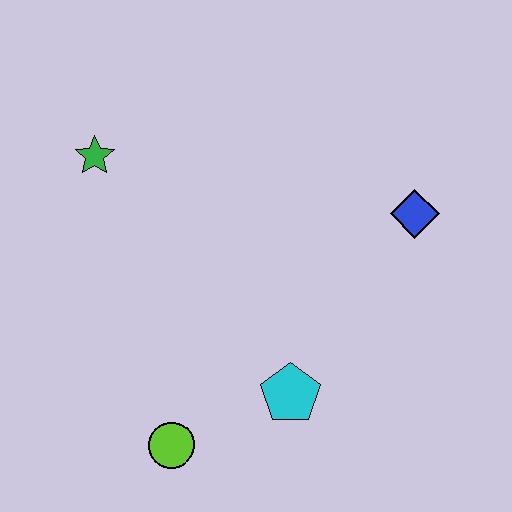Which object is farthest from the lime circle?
The blue diamond is farthest from the lime circle.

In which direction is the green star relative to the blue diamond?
The green star is to the left of the blue diamond.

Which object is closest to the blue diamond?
The cyan pentagon is closest to the blue diamond.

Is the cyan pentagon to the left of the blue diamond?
Yes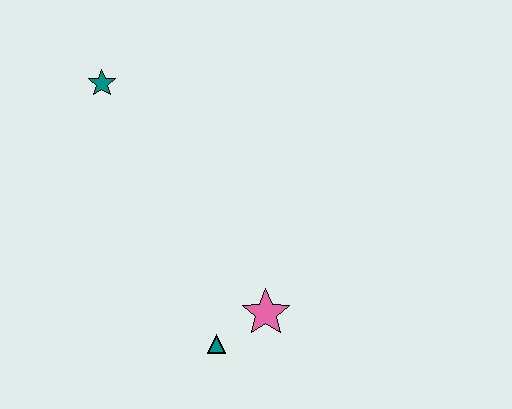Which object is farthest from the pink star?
The teal star is farthest from the pink star.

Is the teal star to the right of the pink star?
No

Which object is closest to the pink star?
The teal triangle is closest to the pink star.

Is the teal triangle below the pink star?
Yes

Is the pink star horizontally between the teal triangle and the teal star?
No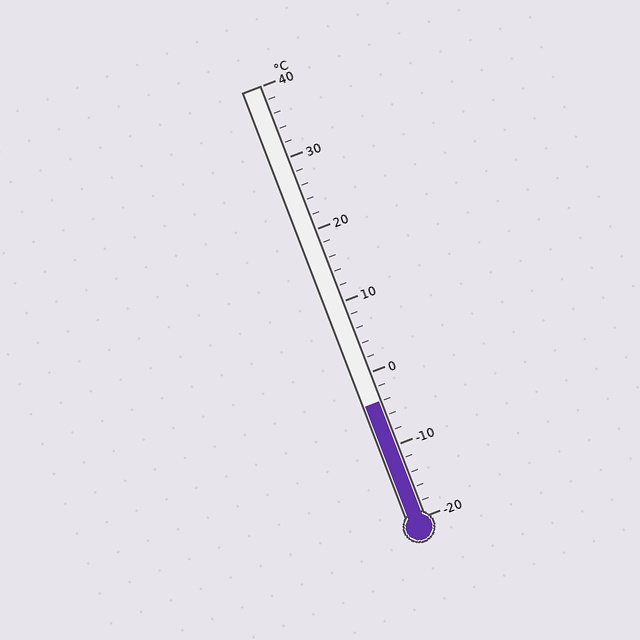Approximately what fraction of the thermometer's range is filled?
The thermometer is filled to approximately 25% of its range.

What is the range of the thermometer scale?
The thermometer scale ranges from -20°C to 40°C.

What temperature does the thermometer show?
The thermometer shows approximately -4°C.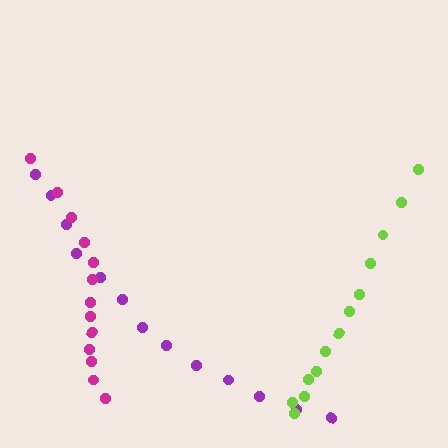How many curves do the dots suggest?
There are 3 distinct paths.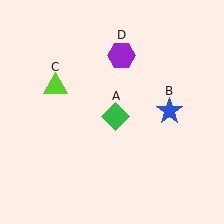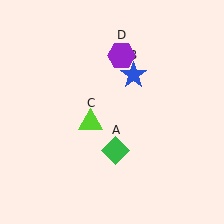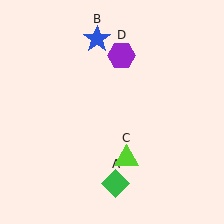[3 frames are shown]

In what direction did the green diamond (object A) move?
The green diamond (object A) moved down.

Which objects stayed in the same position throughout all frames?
Purple hexagon (object D) remained stationary.